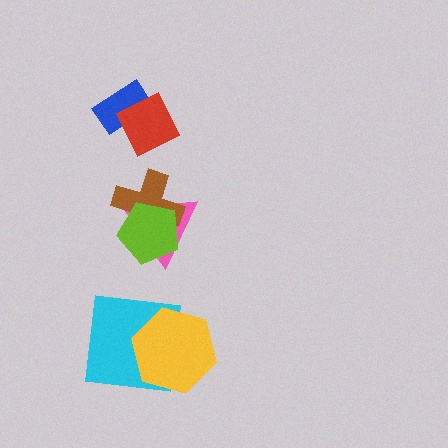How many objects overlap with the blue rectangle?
1 object overlaps with the blue rectangle.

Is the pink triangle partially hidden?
Yes, it is partially covered by another shape.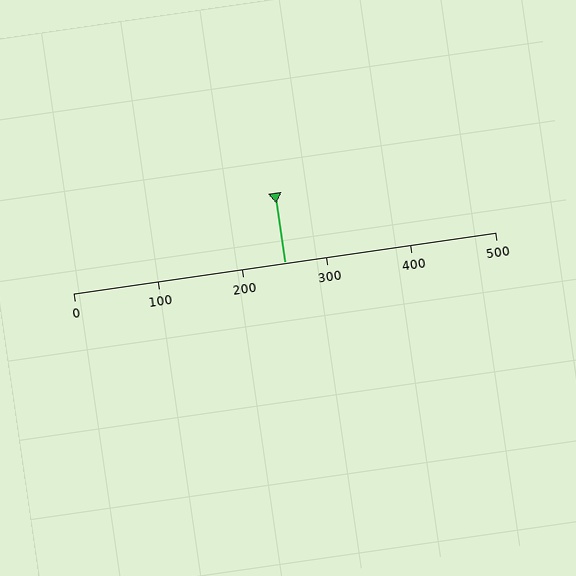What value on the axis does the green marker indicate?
The marker indicates approximately 250.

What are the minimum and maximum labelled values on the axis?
The axis runs from 0 to 500.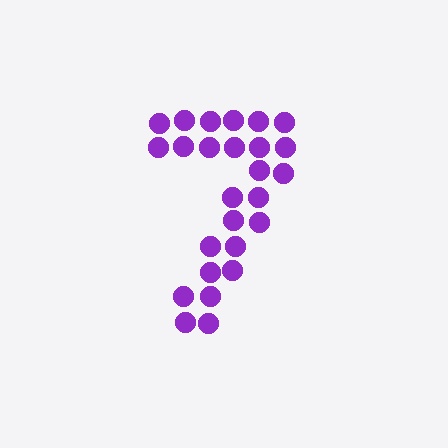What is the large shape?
The large shape is the digit 7.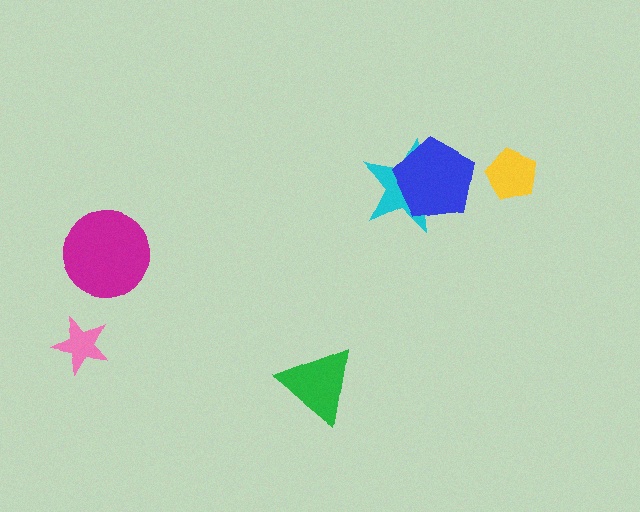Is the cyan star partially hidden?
Yes, it is partially covered by another shape.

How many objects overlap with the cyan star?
1 object overlaps with the cyan star.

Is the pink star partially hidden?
No, no other shape covers it.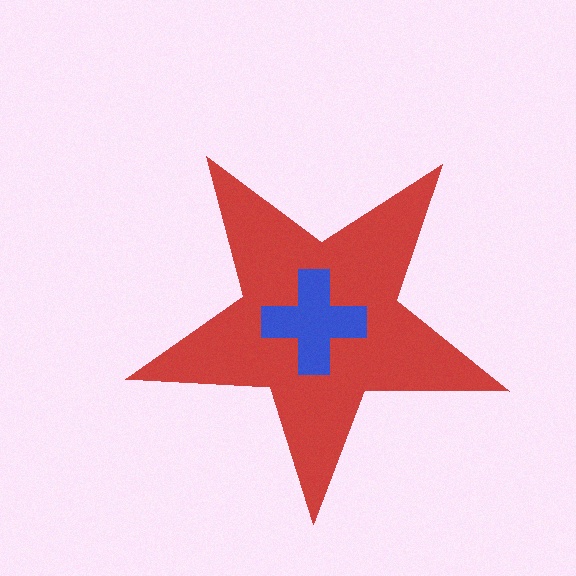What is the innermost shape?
The blue cross.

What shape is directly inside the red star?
The blue cross.